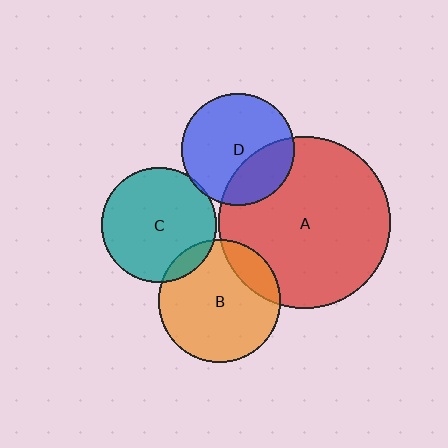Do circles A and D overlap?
Yes.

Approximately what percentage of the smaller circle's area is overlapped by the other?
Approximately 30%.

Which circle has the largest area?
Circle A (red).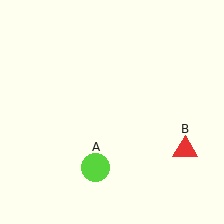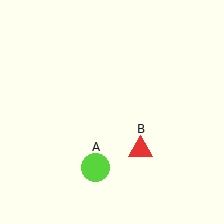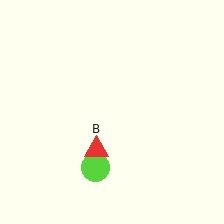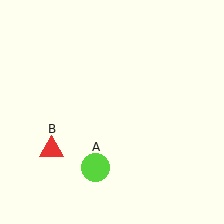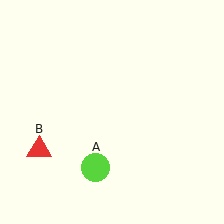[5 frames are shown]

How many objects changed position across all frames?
1 object changed position: red triangle (object B).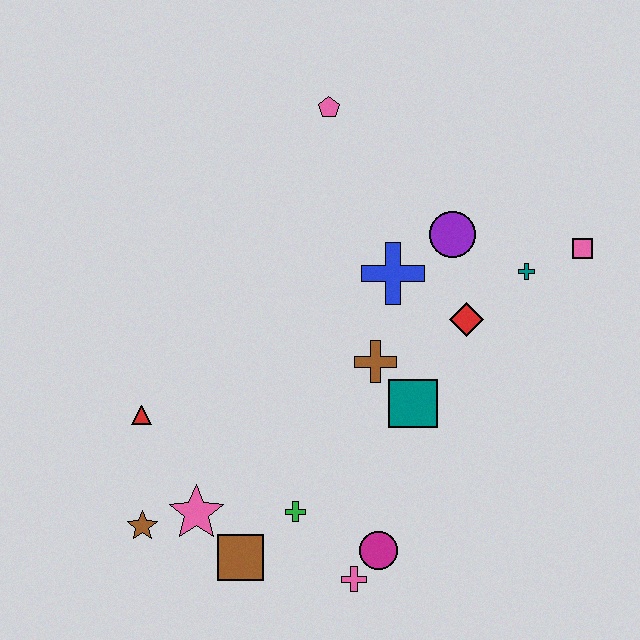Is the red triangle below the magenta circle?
No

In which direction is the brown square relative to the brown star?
The brown square is to the right of the brown star.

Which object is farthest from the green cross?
The pink pentagon is farthest from the green cross.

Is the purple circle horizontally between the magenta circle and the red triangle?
No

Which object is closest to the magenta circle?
The pink cross is closest to the magenta circle.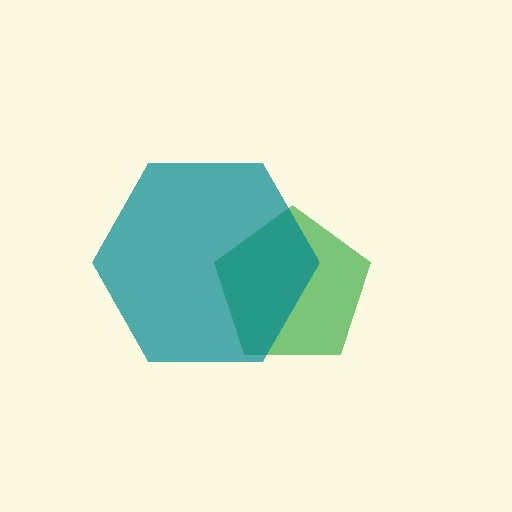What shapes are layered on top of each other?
The layered shapes are: a green pentagon, a teal hexagon.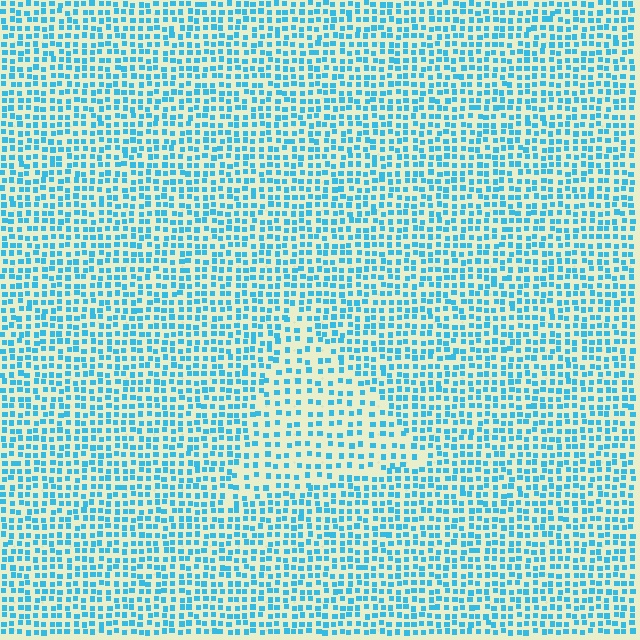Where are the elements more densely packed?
The elements are more densely packed outside the triangle boundary.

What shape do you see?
I see a triangle.